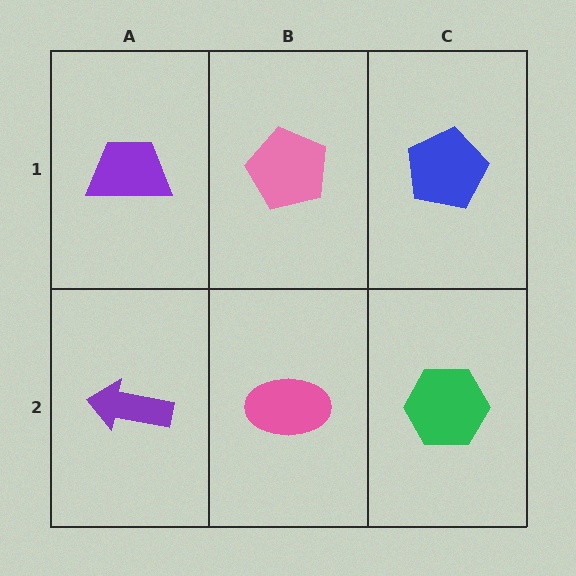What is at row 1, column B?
A pink pentagon.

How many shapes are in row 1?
3 shapes.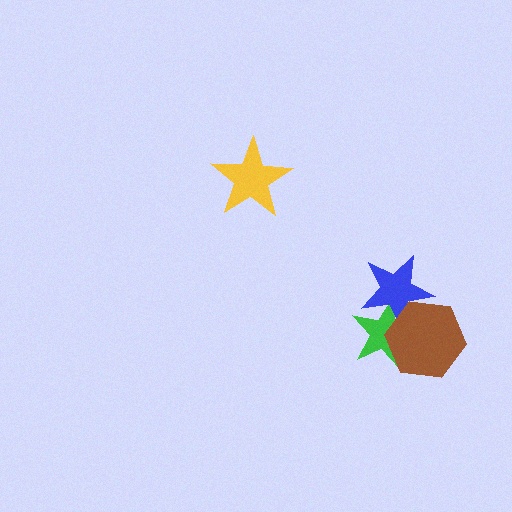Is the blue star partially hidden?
Yes, it is partially covered by another shape.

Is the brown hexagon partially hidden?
No, no other shape covers it.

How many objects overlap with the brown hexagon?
2 objects overlap with the brown hexagon.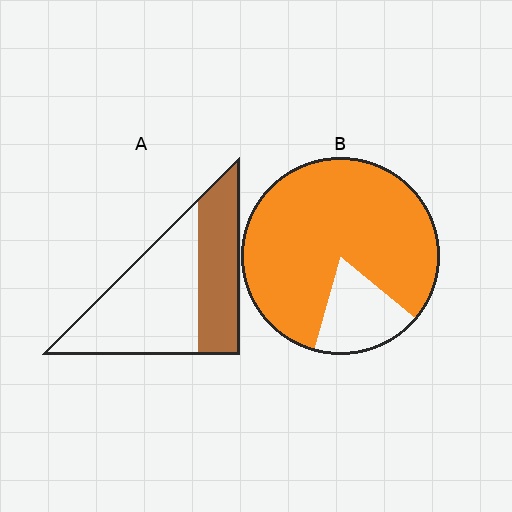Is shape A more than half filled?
No.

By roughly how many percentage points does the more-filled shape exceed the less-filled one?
By roughly 45 percentage points (B over A).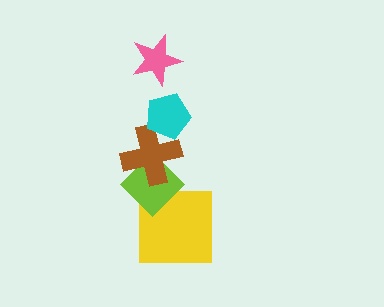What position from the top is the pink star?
The pink star is 1st from the top.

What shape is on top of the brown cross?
The cyan pentagon is on top of the brown cross.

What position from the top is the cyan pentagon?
The cyan pentagon is 2nd from the top.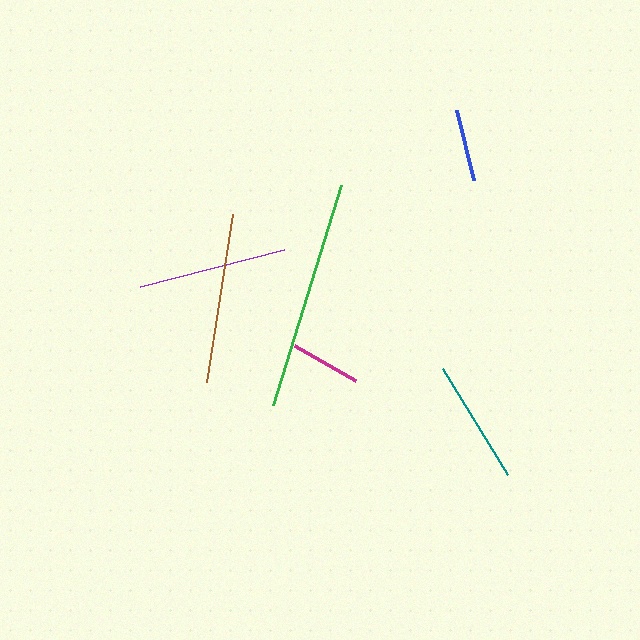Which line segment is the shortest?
The magenta line is the shortest at approximately 70 pixels.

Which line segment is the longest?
The green line is the longest at approximately 230 pixels.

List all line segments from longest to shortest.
From longest to shortest: green, brown, purple, teal, blue, magenta.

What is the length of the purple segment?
The purple segment is approximately 149 pixels long.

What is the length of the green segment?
The green segment is approximately 230 pixels long.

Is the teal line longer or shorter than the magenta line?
The teal line is longer than the magenta line.